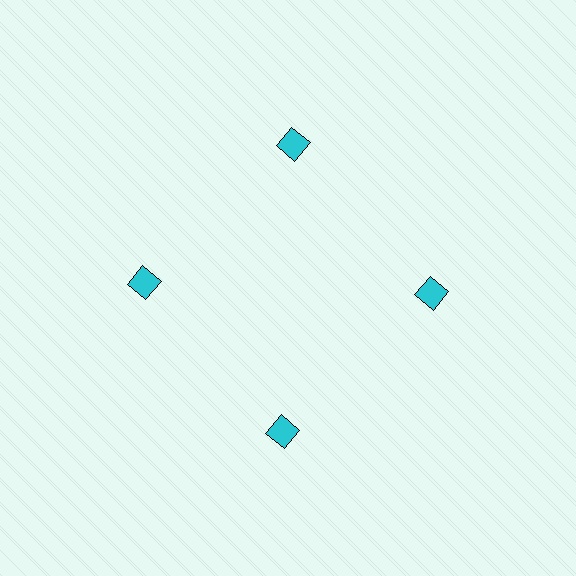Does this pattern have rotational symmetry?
Yes, this pattern has 4-fold rotational symmetry. It looks the same after rotating 90 degrees around the center.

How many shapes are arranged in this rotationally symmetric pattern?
There are 4 shapes, arranged in 4 groups of 1.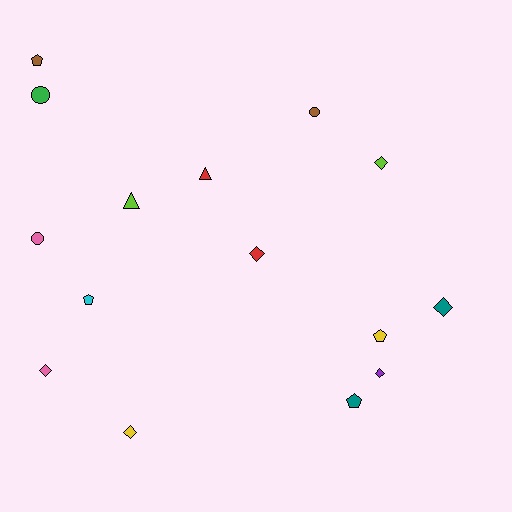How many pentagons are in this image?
There are 4 pentagons.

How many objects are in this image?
There are 15 objects.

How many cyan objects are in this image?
There is 1 cyan object.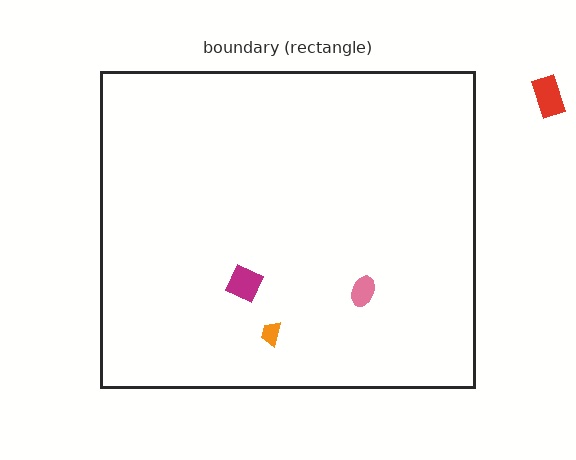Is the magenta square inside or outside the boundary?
Inside.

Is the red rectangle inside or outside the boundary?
Outside.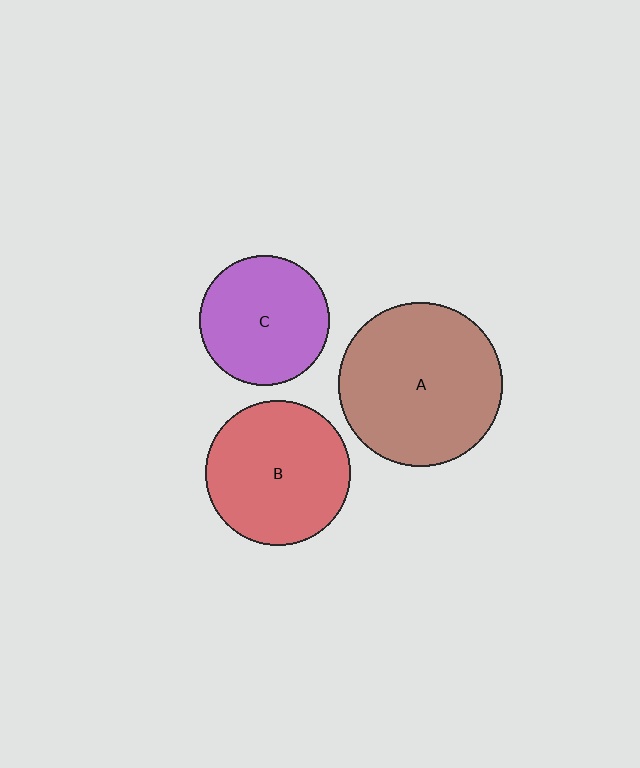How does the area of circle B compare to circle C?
Approximately 1.2 times.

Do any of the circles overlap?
No, none of the circles overlap.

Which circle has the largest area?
Circle A (brown).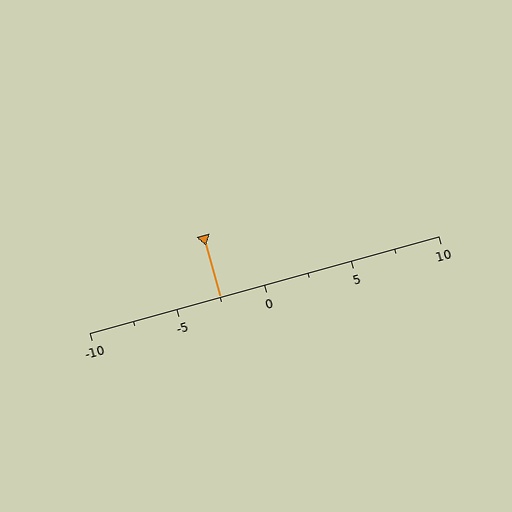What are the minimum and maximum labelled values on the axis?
The axis runs from -10 to 10.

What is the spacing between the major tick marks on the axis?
The major ticks are spaced 5 apart.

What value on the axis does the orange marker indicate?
The marker indicates approximately -2.5.